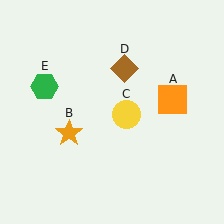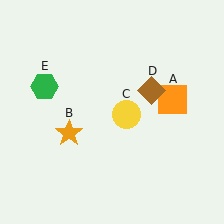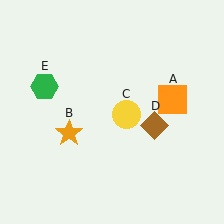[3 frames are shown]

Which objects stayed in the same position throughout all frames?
Orange square (object A) and orange star (object B) and yellow circle (object C) and green hexagon (object E) remained stationary.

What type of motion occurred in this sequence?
The brown diamond (object D) rotated clockwise around the center of the scene.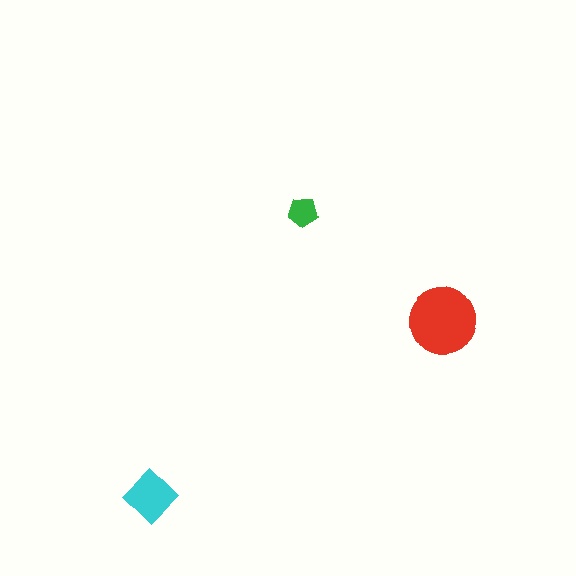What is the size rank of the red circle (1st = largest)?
1st.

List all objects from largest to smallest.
The red circle, the cyan diamond, the green pentagon.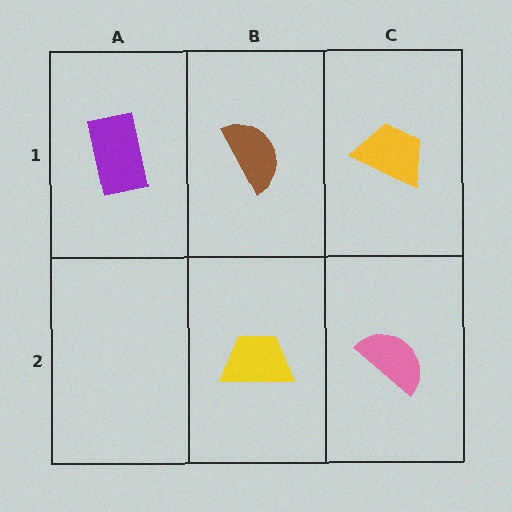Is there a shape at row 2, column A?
No, that cell is empty.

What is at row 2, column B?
A yellow trapezoid.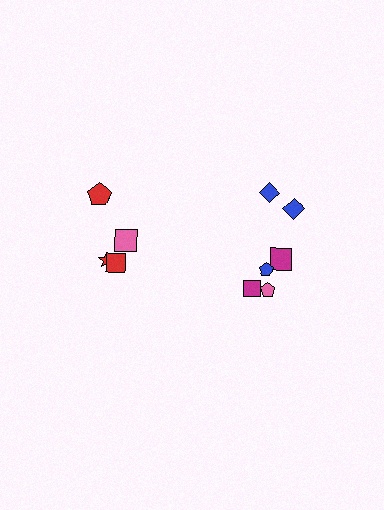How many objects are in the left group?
There are 4 objects.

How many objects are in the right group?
There are 6 objects.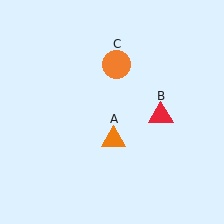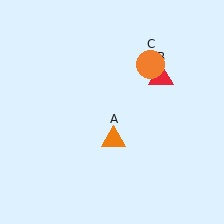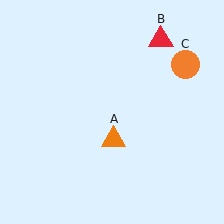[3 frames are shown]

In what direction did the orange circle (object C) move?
The orange circle (object C) moved right.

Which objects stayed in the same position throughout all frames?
Orange triangle (object A) remained stationary.